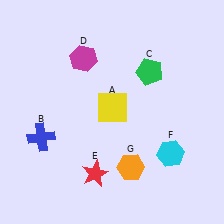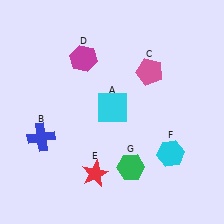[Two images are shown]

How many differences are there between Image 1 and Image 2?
There are 3 differences between the two images.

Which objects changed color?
A changed from yellow to cyan. C changed from green to pink. G changed from orange to green.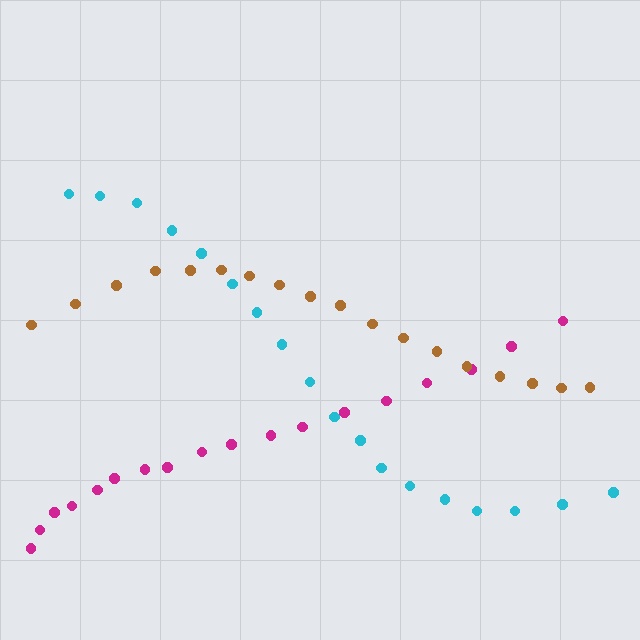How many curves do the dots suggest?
There are 3 distinct paths.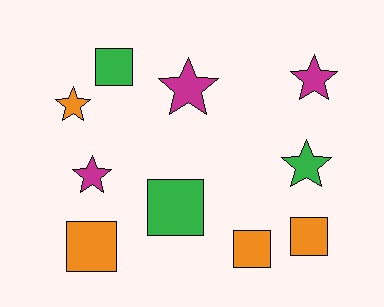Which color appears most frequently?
Orange, with 4 objects.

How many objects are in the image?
There are 10 objects.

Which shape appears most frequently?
Square, with 5 objects.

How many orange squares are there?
There are 3 orange squares.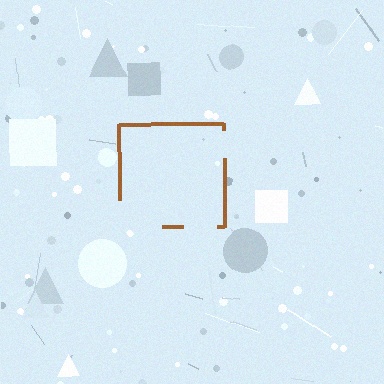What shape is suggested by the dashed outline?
The dashed outline suggests a square.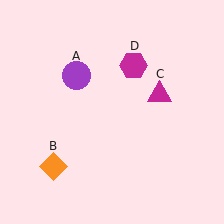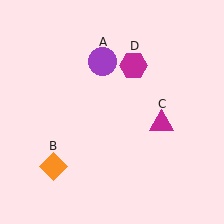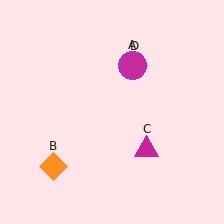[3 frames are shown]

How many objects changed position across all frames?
2 objects changed position: purple circle (object A), magenta triangle (object C).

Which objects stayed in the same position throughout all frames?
Orange diamond (object B) and magenta hexagon (object D) remained stationary.